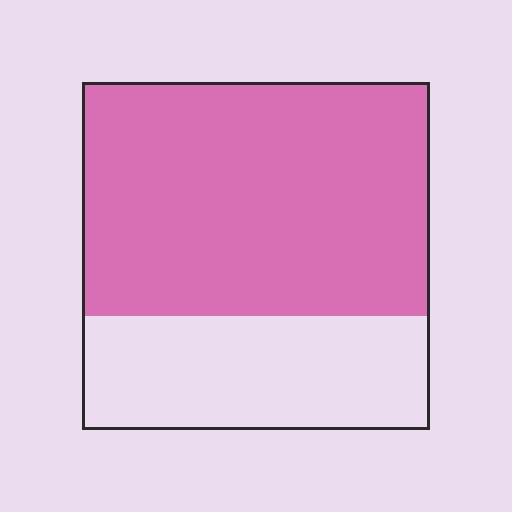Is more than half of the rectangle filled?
Yes.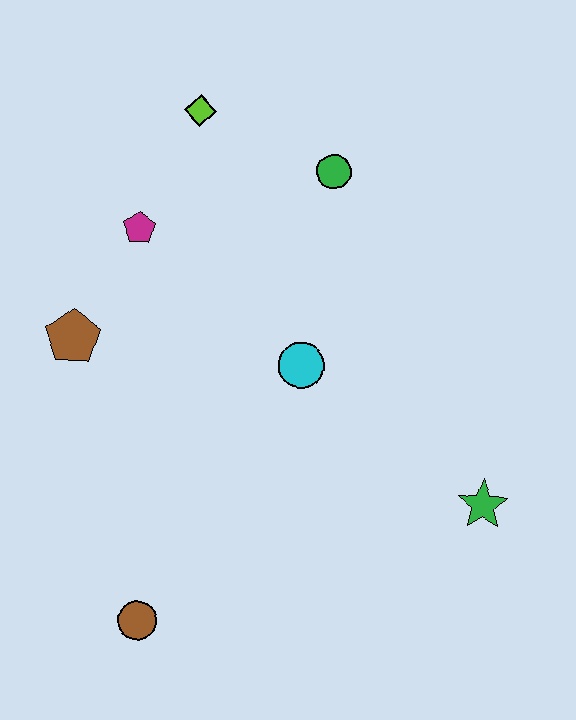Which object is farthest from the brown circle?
The lime diamond is farthest from the brown circle.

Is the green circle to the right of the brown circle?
Yes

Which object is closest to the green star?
The cyan circle is closest to the green star.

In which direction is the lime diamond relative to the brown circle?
The lime diamond is above the brown circle.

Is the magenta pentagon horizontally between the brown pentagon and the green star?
Yes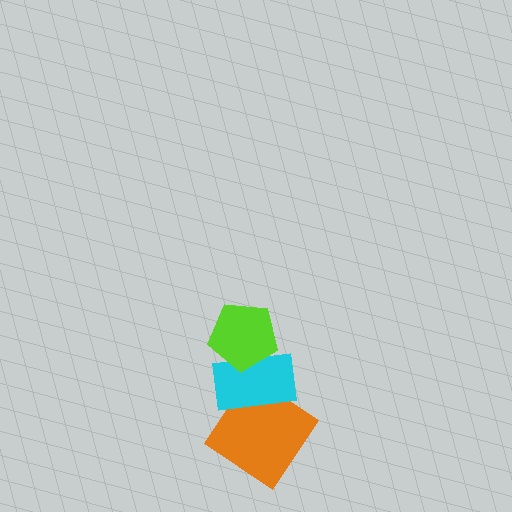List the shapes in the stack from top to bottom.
From top to bottom: the lime pentagon, the cyan rectangle, the orange diamond.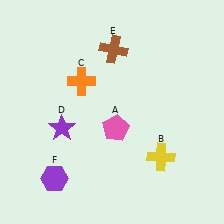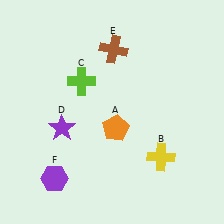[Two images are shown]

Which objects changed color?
A changed from pink to orange. C changed from orange to lime.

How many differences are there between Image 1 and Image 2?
There are 2 differences between the two images.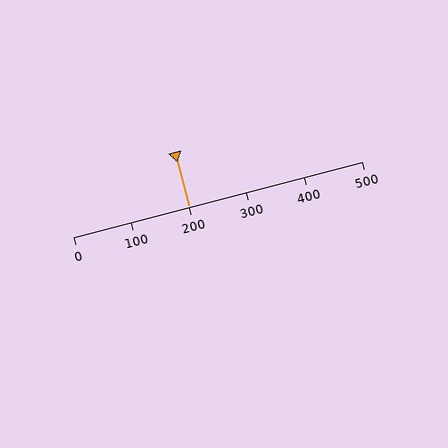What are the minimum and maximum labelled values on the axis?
The axis runs from 0 to 500.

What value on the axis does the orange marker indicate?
The marker indicates approximately 200.